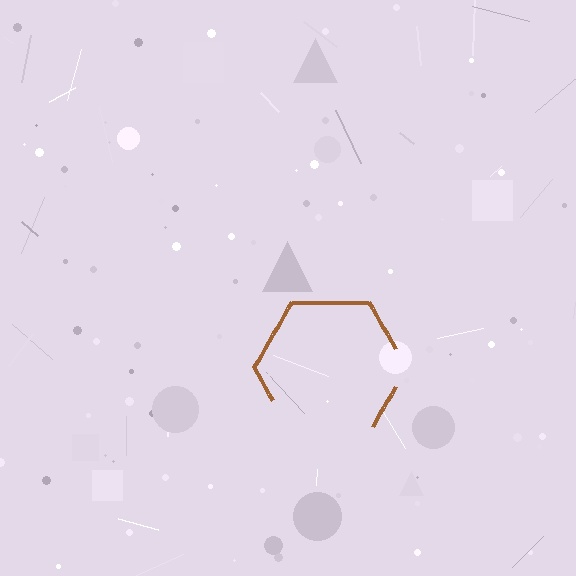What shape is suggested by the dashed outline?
The dashed outline suggests a hexagon.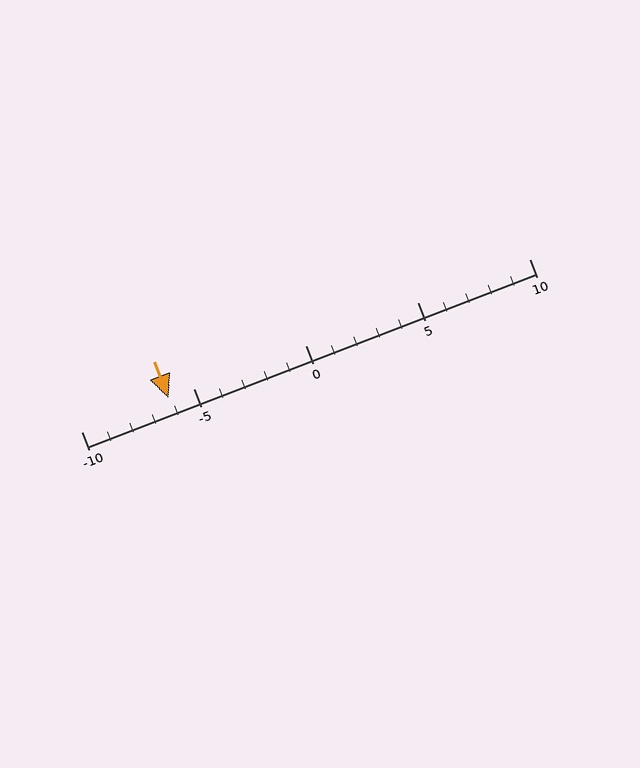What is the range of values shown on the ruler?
The ruler shows values from -10 to 10.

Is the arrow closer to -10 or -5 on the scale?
The arrow is closer to -5.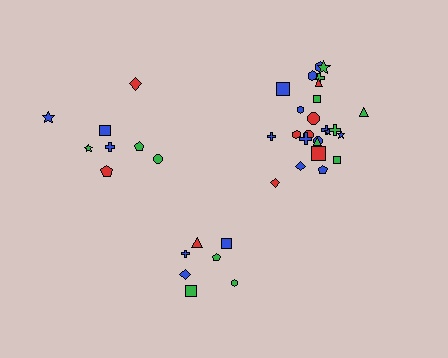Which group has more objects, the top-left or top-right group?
The top-right group.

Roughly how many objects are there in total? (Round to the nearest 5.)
Roughly 40 objects in total.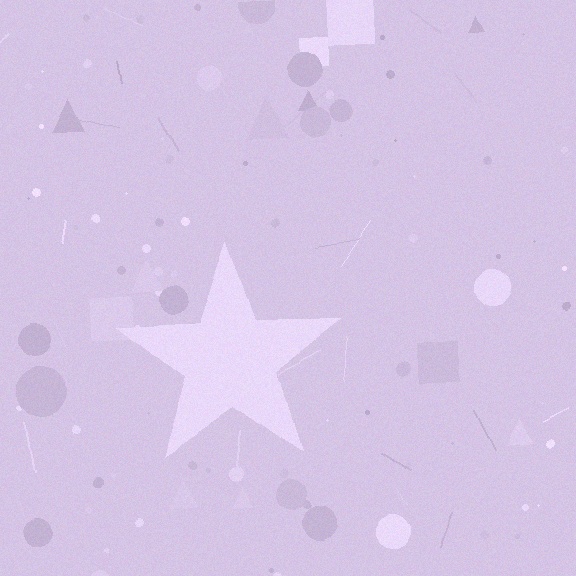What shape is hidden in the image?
A star is hidden in the image.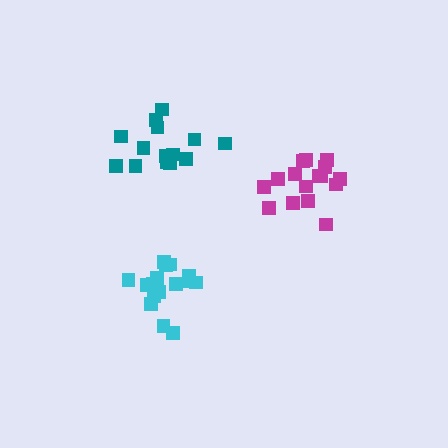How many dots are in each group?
Group 1: 14 dots, Group 2: 17 dots, Group 3: 16 dots (47 total).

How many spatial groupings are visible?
There are 3 spatial groupings.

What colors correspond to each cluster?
The clusters are colored: teal, cyan, magenta.